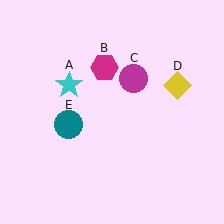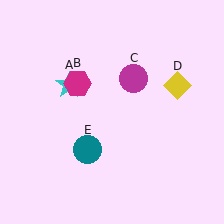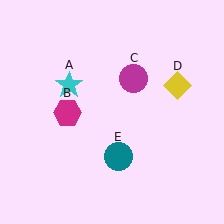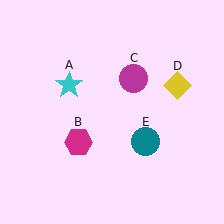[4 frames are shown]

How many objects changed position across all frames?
2 objects changed position: magenta hexagon (object B), teal circle (object E).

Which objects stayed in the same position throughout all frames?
Cyan star (object A) and magenta circle (object C) and yellow diamond (object D) remained stationary.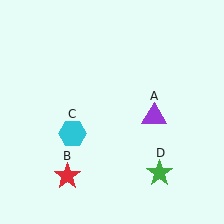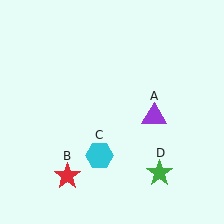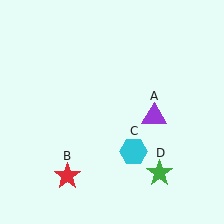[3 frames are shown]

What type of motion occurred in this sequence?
The cyan hexagon (object C) rotated counterclockwise around the center of the scene.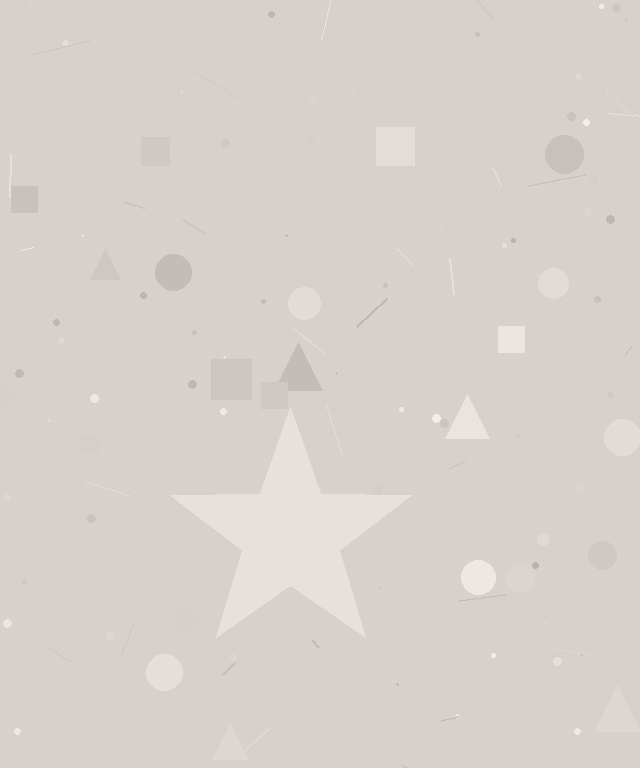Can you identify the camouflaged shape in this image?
The camouflaged shape is a star.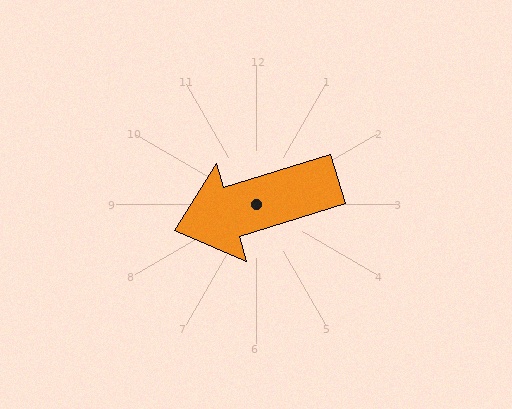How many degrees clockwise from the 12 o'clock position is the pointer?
Approximately 253 degrees.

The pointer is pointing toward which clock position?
Roughly 8 o'clock.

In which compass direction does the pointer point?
West.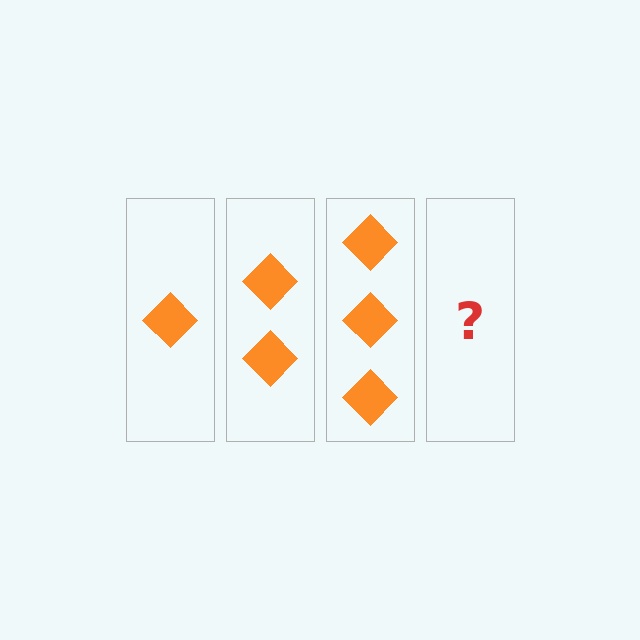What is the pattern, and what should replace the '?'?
The pattern is that each step adds one more diamond. The '?' should be 4 diamonds.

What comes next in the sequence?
The next element should be 4 diamonds.